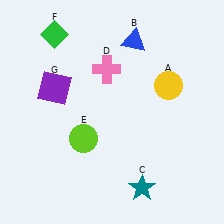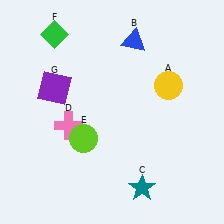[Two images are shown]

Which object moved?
The pink cross (D) moved down.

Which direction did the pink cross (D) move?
The pink cross (D) moved down.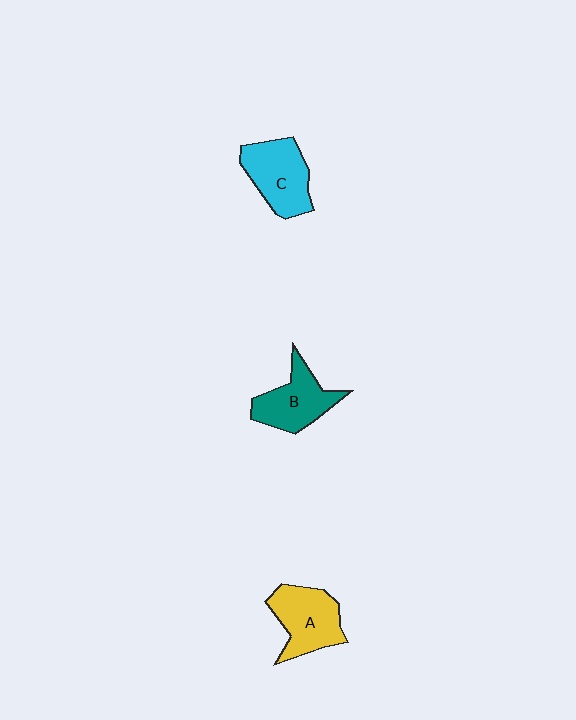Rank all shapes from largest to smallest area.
From largest to smallest: C (cyan), A (yellow), B (teal).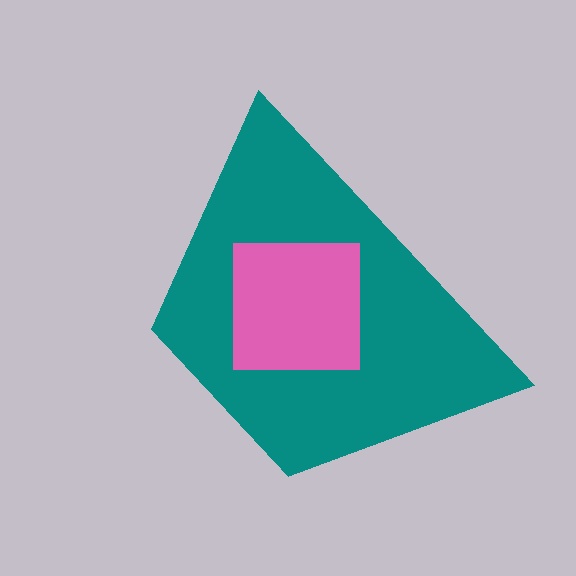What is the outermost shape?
The teal trapezoid.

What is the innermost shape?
The pink square.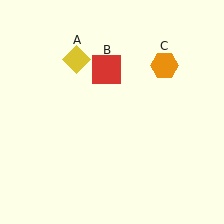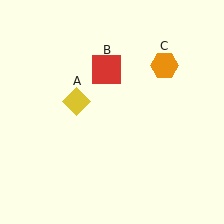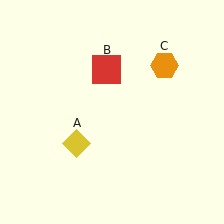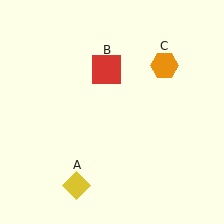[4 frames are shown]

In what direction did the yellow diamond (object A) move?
The yellow diamond (object A) moved down.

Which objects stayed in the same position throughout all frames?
Red square (object B) and orange hexagon (object C) remained stationary.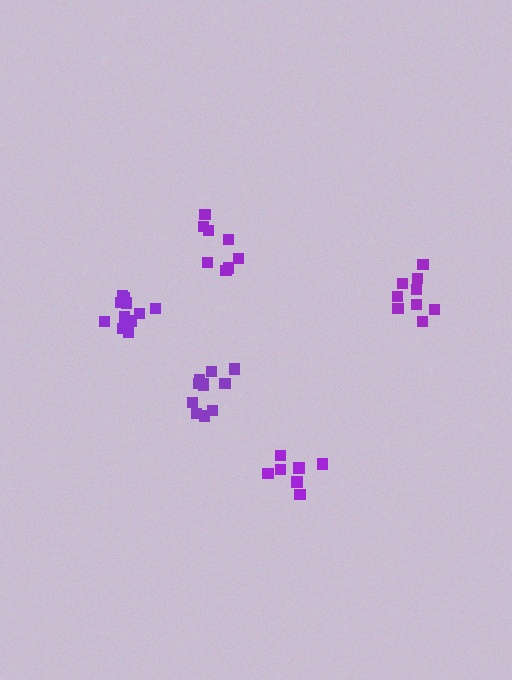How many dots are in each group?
Group 1: 9 dots, Group 2: 12 dots, Group 3: 11 dots, Group 4: 7 dots, Group 5: 8 dots (47 total).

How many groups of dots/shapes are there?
There are 5 groups.